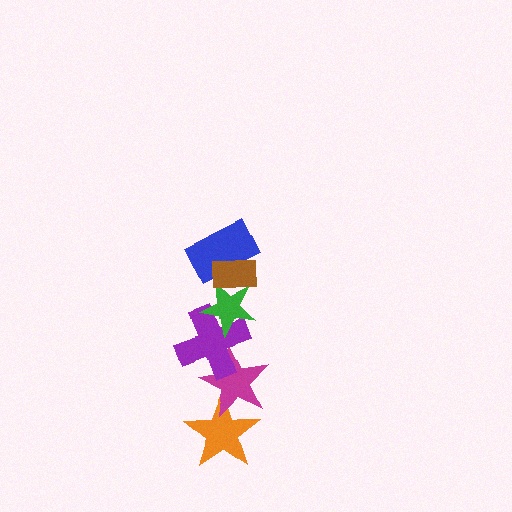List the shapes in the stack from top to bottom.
From top to bottom: the brown rectangle, the blue rectangle, the green star, the purple cross, the magenta star, the orange star.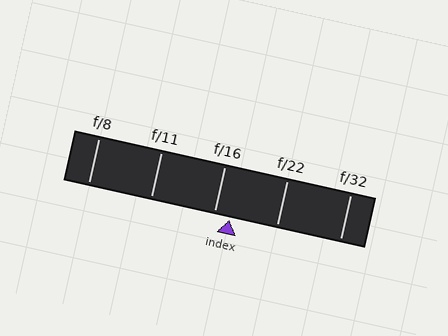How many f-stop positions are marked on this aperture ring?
There are 5 f-stop positions marked.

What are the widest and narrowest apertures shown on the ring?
The widest aperture shown is f/8 and the narrowest is f/32.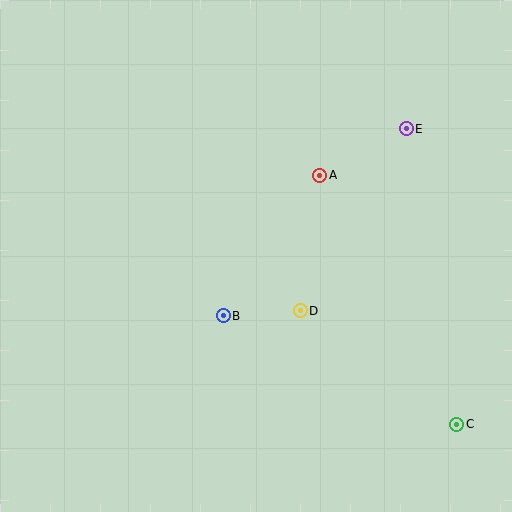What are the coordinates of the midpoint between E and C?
The midpoint between E and C is at (432, 276).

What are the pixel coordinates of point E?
Point E is at (406, 129).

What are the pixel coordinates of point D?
Point D is at (300, 311).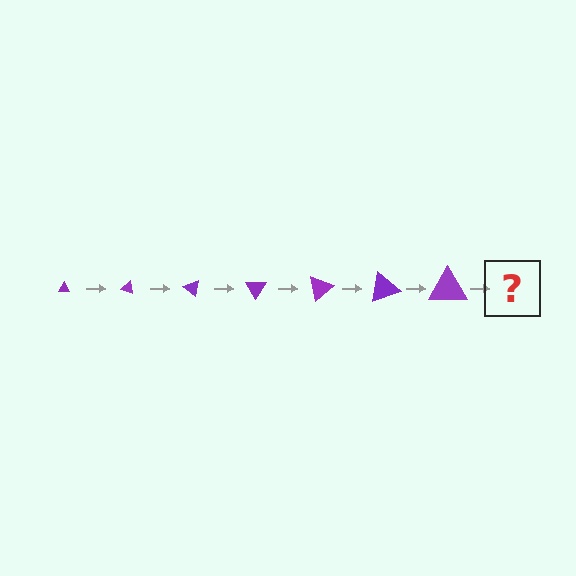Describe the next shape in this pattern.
It should be a triangle, larger than the previous one and rotated 140 degrees from the start.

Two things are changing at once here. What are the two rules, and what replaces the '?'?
The two rules are that the triangle grows larger each step and it rotates 20 degrees each step. The '?' should be a triangle, larger than the previous one and rotated 140 degrees from the start.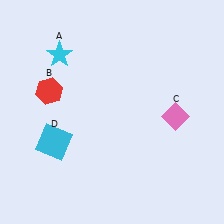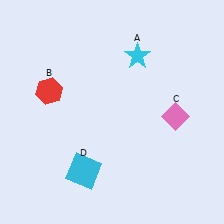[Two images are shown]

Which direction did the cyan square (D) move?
The cyan square (D) moved right.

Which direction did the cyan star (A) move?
The cyan star (A) moved right.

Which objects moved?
The objects that moved are: the cyan star (A), the cyan square (D).